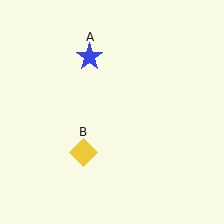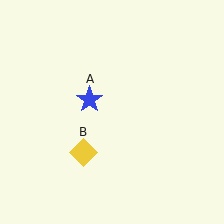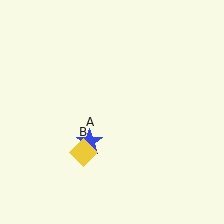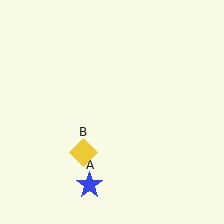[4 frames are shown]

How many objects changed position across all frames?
1 object changed position: blue star (object A).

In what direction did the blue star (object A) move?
The blue star (object A) moved down.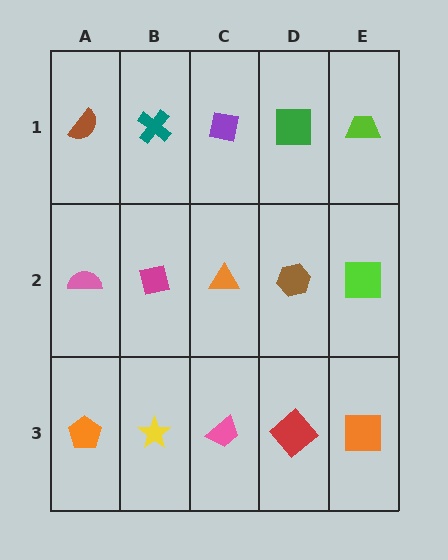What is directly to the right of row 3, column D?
An orange square.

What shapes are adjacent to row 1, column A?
A pink semicircle (row 2, column A), a teal cross (row 1, column B).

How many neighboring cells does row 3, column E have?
2.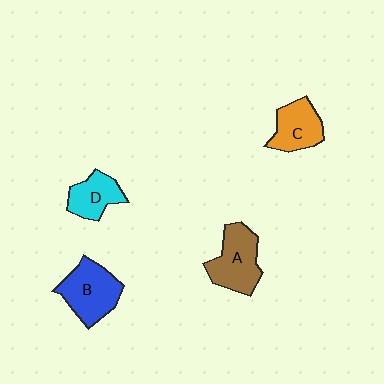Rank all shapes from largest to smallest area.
From largest to smallest: B (blue), A (brown), C (orange), D (cyan).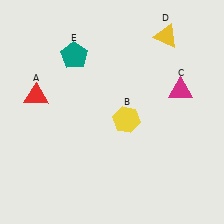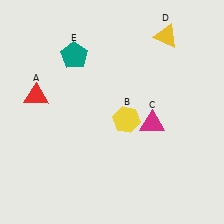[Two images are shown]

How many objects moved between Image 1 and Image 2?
1 object moved between the two images.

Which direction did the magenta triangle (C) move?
The magenta triangle (C) moved down.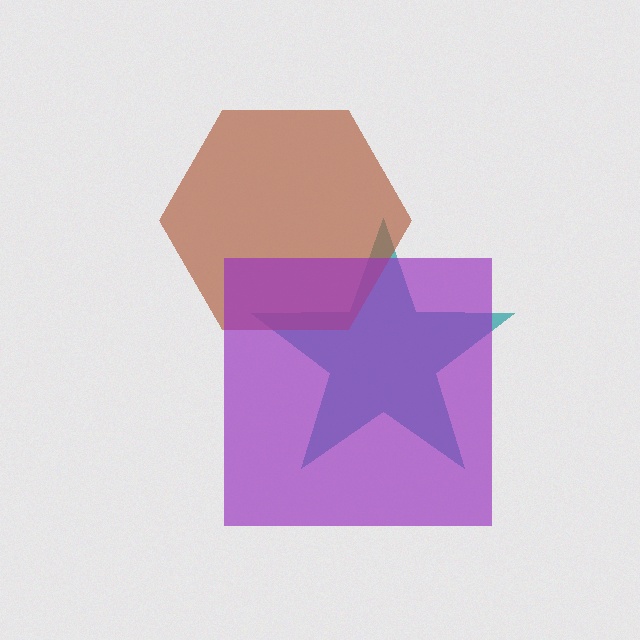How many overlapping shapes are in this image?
There are 3 overlapping shapes in the image.